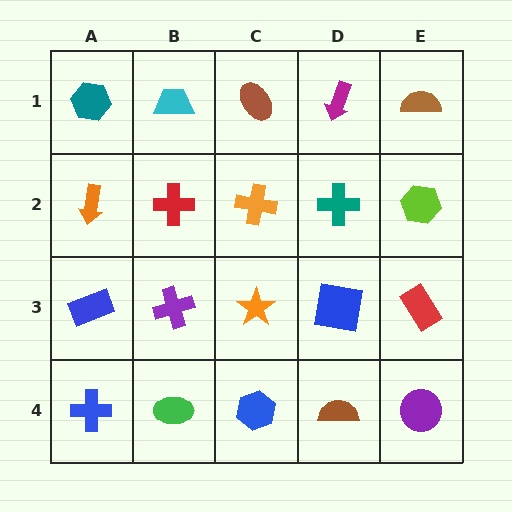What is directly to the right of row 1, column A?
A cyan trapezoid.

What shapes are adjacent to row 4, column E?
A red rectangle (row 3, column E), a brown semicircle (row 4, column D).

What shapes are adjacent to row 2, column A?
A teal hexagon (row 1, column A), a blue rectangle (row 3, column A), a red cross (row 2, column B).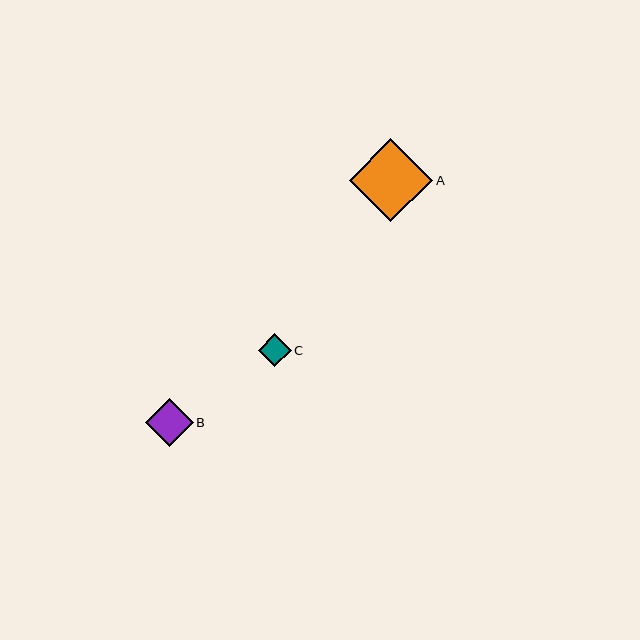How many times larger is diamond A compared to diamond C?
Diamond A is approximately 2.6 times the size of diamond C.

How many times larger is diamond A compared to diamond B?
Diamond A is approximately 1.7 times the size of diamond B.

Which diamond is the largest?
Diamond A is the largest with a size of approximately 84 pixels.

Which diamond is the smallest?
Diamond C is the smallest with a size of approximately 32 pixels.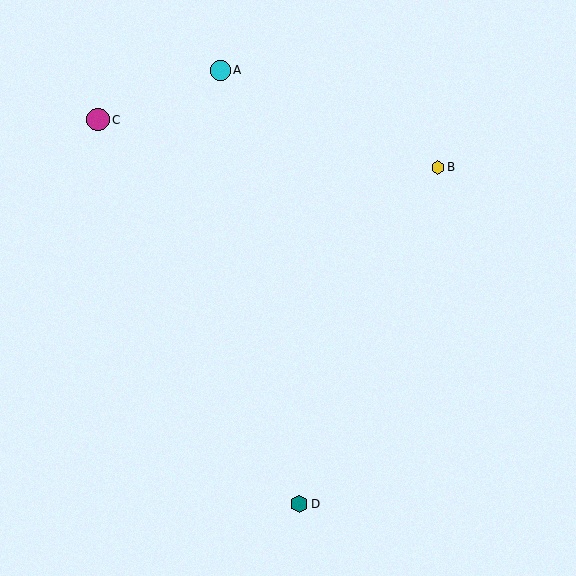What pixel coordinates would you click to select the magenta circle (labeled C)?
Click at (98, 120) to select the magenta circle C.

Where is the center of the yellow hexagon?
The center of the yellow hexagon is at (438, 167).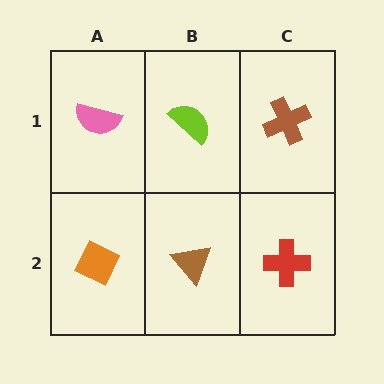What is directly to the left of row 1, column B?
A pink semicircle.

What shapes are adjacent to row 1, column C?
A red cross (row 2, column C), a lime semicircle (row 1, column B).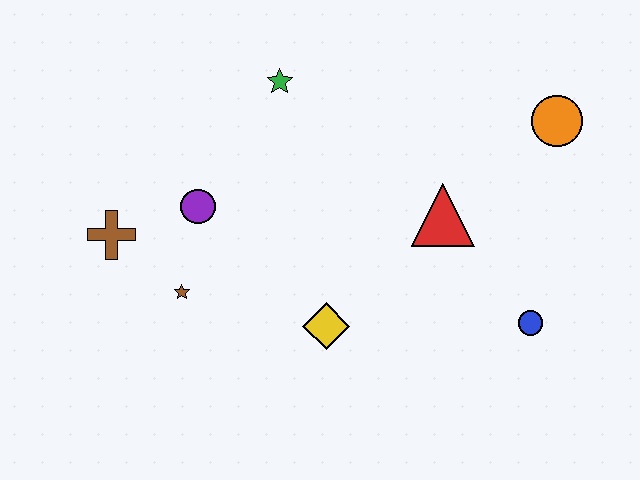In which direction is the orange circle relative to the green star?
The orange circle is to the right of the green star.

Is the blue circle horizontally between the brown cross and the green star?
No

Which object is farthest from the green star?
The blue circle is farthest from the green star.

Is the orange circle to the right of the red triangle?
Yes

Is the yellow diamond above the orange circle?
No